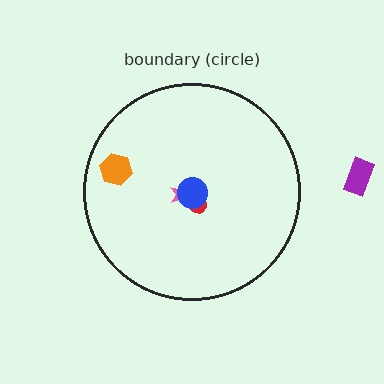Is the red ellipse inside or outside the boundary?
Inside.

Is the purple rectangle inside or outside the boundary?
Outside.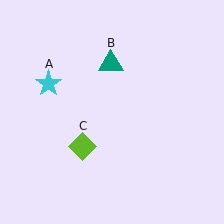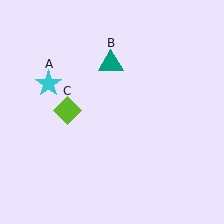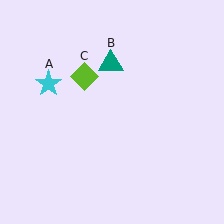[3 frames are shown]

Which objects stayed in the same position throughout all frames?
Cyan star (object A) and teal triangle (object B) remained stationary.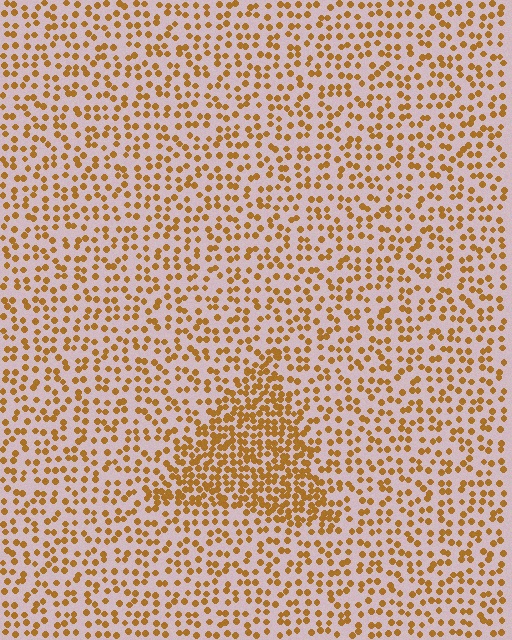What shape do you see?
I see a triangle.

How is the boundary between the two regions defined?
The boundary is defined by a change in element density (approximately 2.1x ratio). All elements are the same color, size, and shape.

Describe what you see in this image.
The image contains small brown elements arranged at two different densities. A triangle-shaped region is visible where the elements are more densely packed than the surrounding area.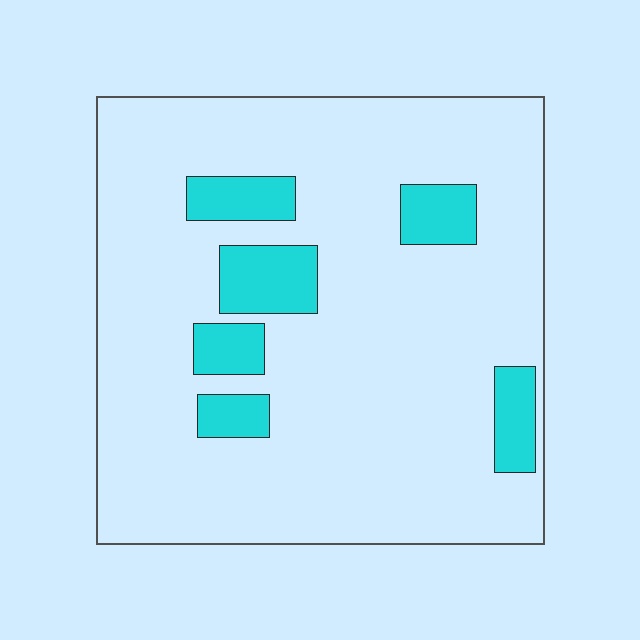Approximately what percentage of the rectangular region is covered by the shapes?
Approximately 15%.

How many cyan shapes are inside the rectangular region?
6.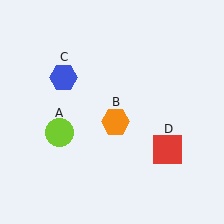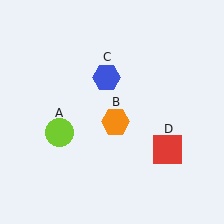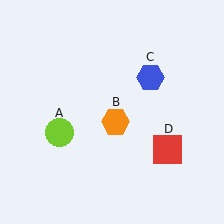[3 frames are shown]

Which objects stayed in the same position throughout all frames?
Lime circle (object A) and orange hexagon (object B) and red square (object D) remained stationary.